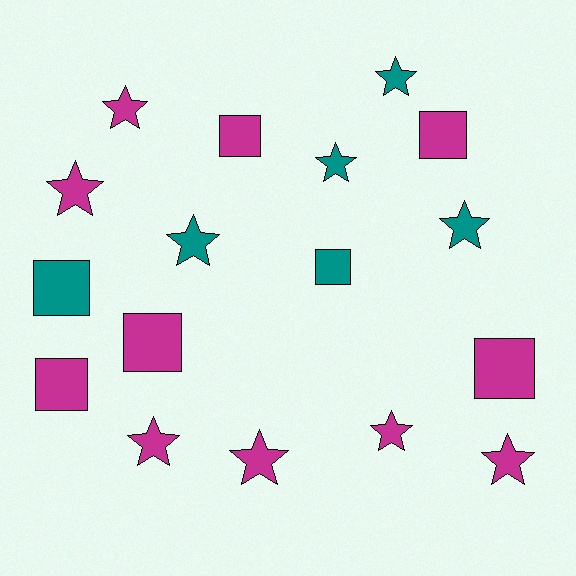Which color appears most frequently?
Magenta, with 11 objects.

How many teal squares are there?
There are 2 teal squares.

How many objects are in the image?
There are 17 objects.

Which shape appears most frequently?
Star, with 10 objects.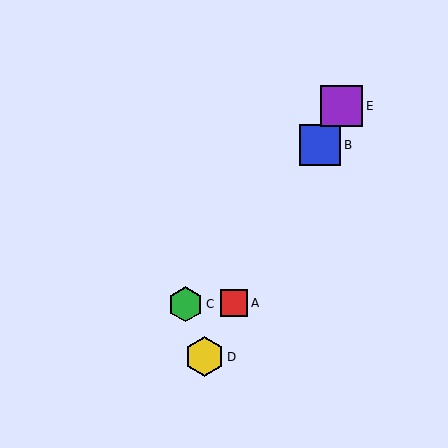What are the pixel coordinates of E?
Object E is at (342, 106).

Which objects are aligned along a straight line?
Objects A, B, D, E are aligned along a straight line.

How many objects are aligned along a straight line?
4 objects (A, B, D, E) are aligned along a straight line.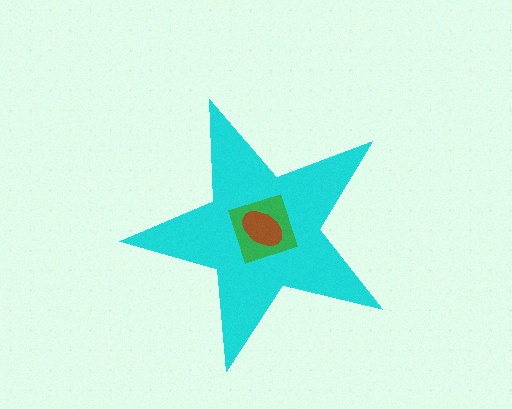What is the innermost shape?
The brown ellipse.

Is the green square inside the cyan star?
Yes.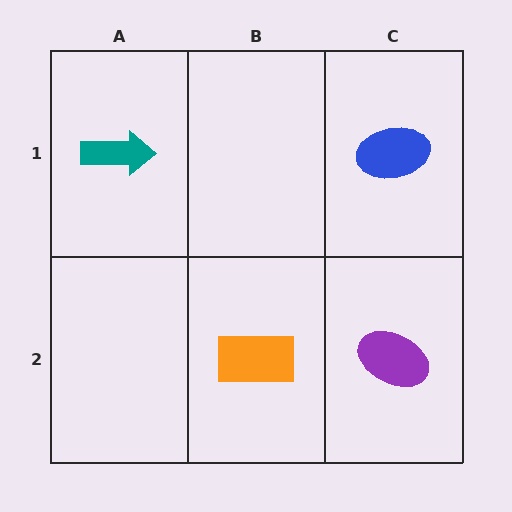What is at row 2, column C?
A purple ellipse.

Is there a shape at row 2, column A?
No, that cell is empty.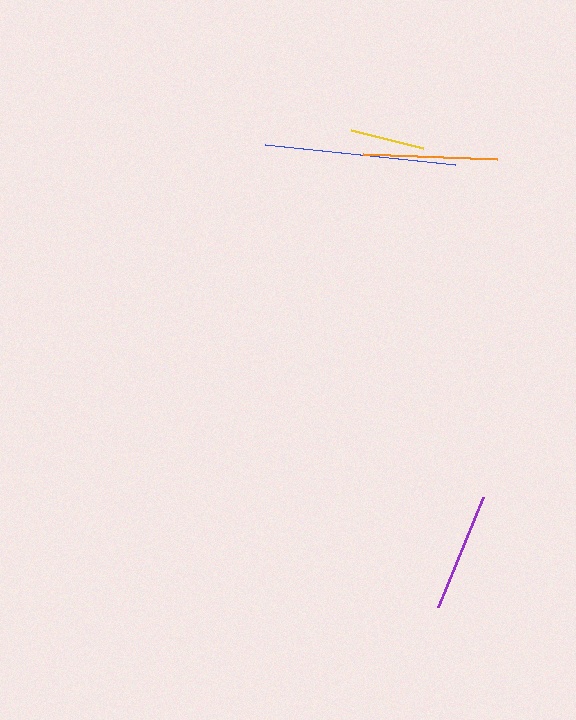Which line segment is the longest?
The blue line is the longest at approximately 191 pixels.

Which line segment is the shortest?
The yellow line is the shortest at approximately 74 pixels.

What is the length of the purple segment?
The purple segment is approximately 119 pixels long.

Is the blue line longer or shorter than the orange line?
The blue line is longer than the orange line.